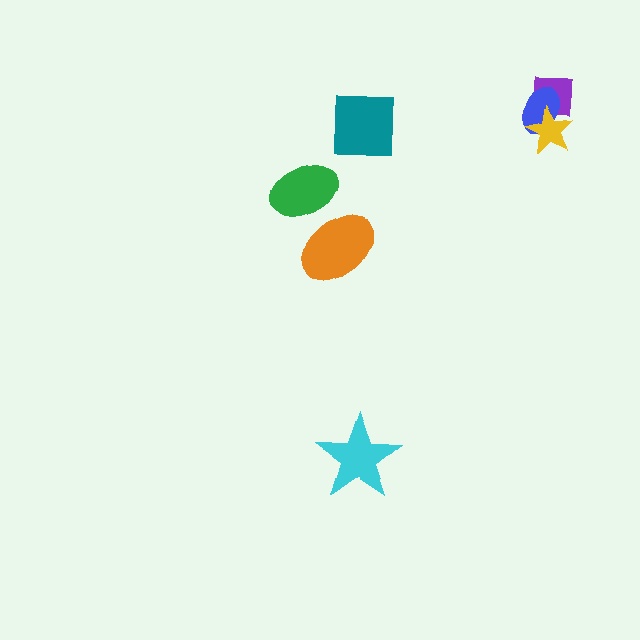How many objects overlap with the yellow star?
2 objects overlap with the yellow star.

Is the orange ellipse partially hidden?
Yes, it is partially covered by another shape.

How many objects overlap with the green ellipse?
1 object overlaps with the green ellipse.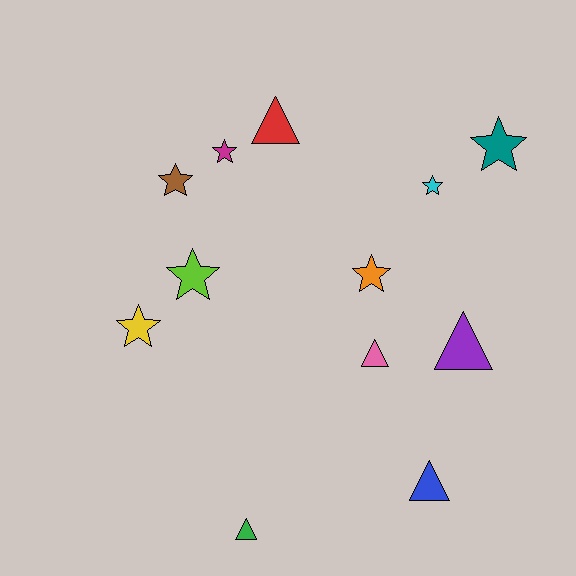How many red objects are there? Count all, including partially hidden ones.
There is 1 red object.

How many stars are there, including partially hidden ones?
There are 7 stars.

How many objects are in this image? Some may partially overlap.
There are 12 objects.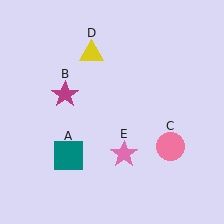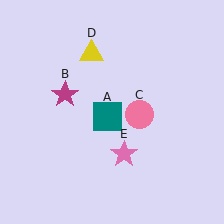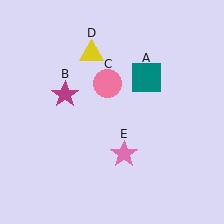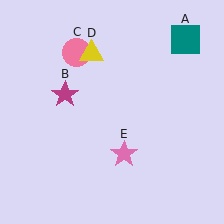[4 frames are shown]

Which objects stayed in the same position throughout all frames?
Magenta star (object B) and yellow triangle (object D) and pink star (object E) remained stationary.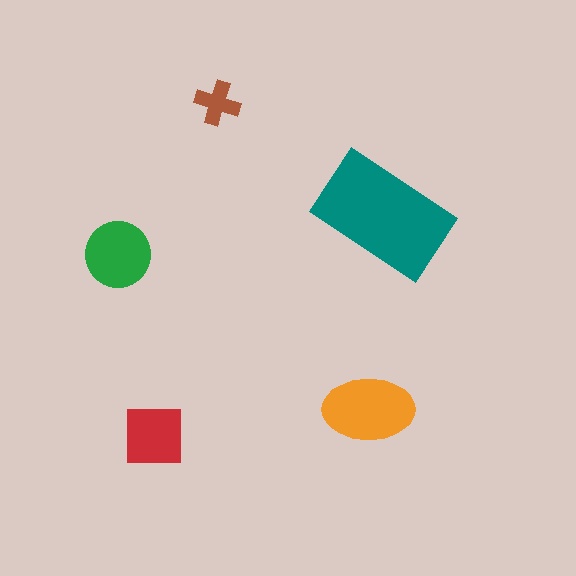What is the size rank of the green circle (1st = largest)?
3rd.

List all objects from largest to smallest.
The teal rectangle, the orange ellipse, the green circle, the red square, the brown cross.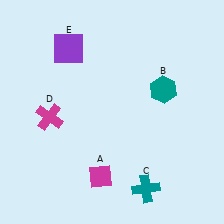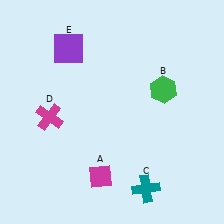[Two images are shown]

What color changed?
The hexagon (B) changed from teal in Image 1 to green in Image 2.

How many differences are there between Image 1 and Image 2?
There is 1 difference between the two images.